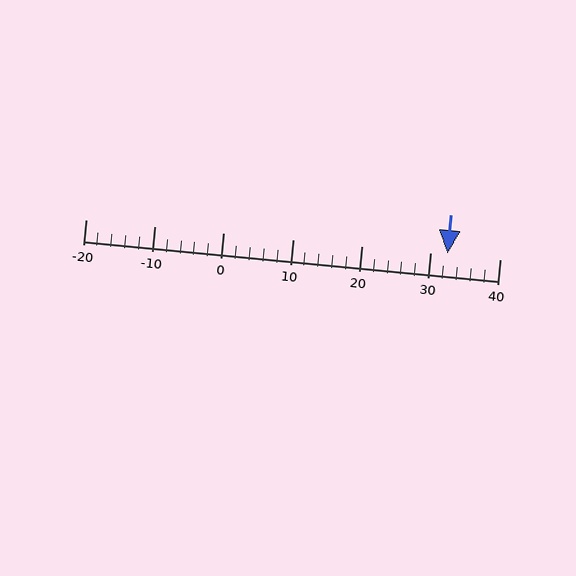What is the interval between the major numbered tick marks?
The major tick marks are spaced 10 units apart.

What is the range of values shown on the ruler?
The ruler shows values from -20 to 40.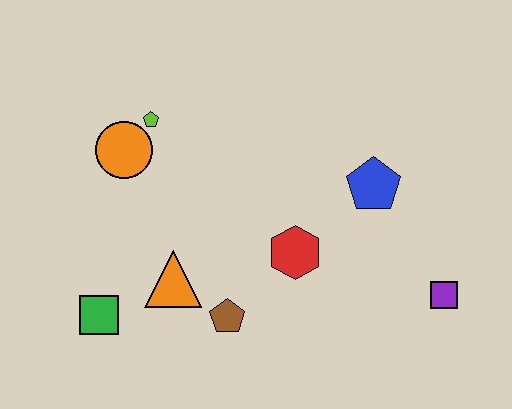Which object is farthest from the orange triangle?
The purple square is farthest from the orange triangle.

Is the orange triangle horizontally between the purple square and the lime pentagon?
Yes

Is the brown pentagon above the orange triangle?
No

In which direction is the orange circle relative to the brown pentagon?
The orange circle is above the brown pentagon.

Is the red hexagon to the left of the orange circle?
No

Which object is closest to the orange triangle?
The brown pentagon is closest to the orange triangle.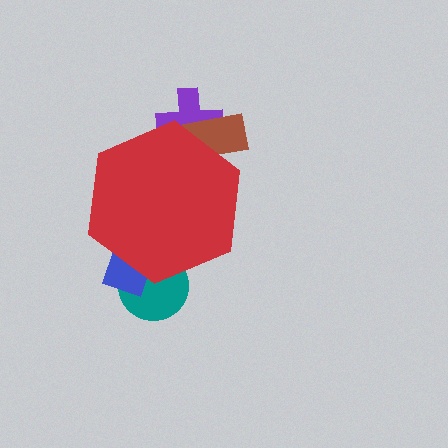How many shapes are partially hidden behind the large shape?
4 shapes are partially hidden.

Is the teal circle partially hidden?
Yes, the teal circle is partially hidden behind the red hexagon.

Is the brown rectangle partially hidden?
Yes, the brown rectangle is partially hidden behind the red hexagon.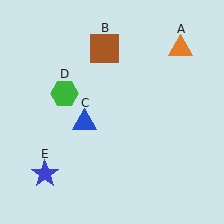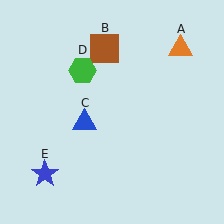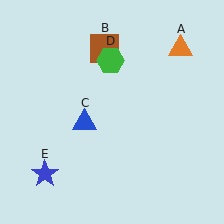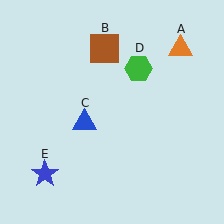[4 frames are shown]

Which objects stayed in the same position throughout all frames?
Orange triangle (object A) and brown square (object B) and blue triangle (object C) and blue star (object E) remained stationary.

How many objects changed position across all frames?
1 object changed position: green hexagon (object D).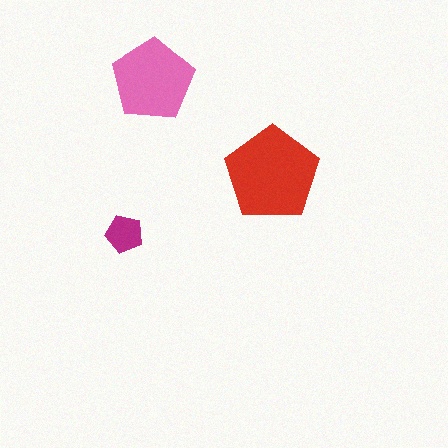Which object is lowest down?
The magenta pentagon is bottommost.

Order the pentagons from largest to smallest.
the red one, the pink one, the magenta one.